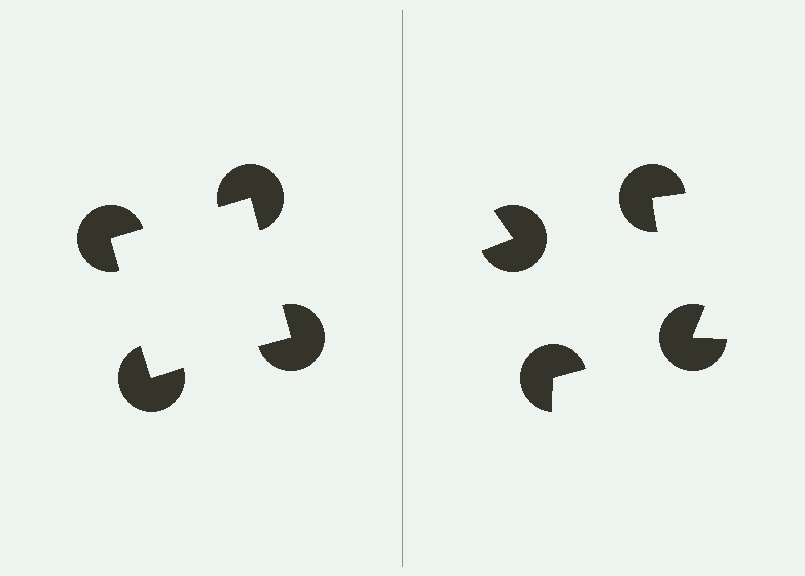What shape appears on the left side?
An illusory square.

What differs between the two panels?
The pac-man discs are positioned identically on both sides; only the wedge orientations differ. On the left they align to a square; on the right they are misaligned.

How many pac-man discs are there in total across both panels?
8 — 4 on each side.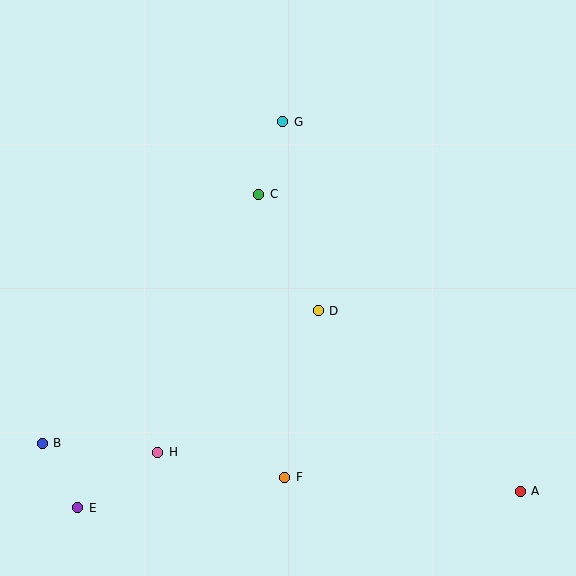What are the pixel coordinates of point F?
Point F is at (285, 477).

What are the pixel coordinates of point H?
Point H is at (158, 452).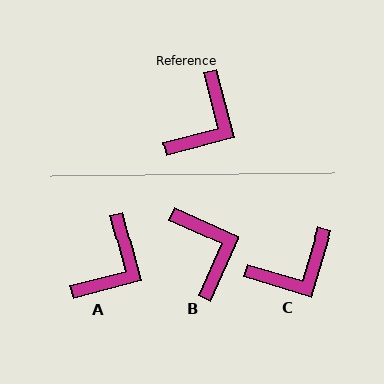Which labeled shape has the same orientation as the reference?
A.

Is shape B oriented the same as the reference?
No, it is off by about 51 degrees.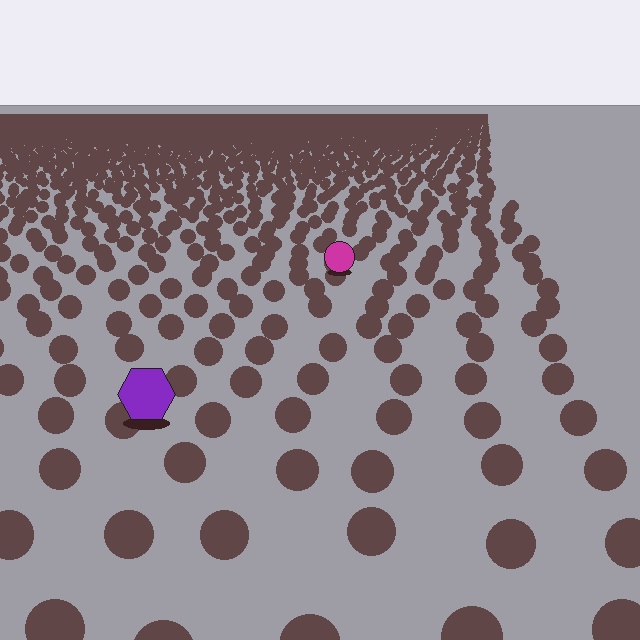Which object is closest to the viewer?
The purple hexagon is closest. The texture marks near it are larger and more spread out.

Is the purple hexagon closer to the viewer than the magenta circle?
Yes. The purple hexagon is closer — you can tell from the texture gradient: the ground texture is coarser near it.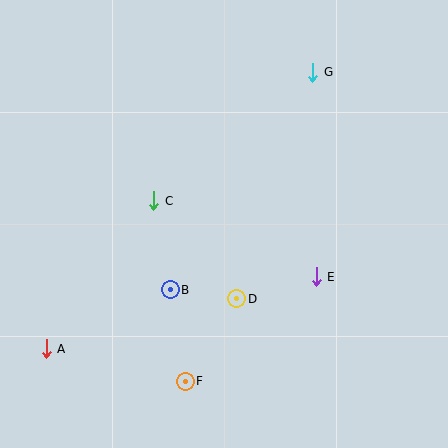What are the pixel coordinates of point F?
Point F is at (185, 381).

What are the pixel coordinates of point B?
Point B is at (170, 290).